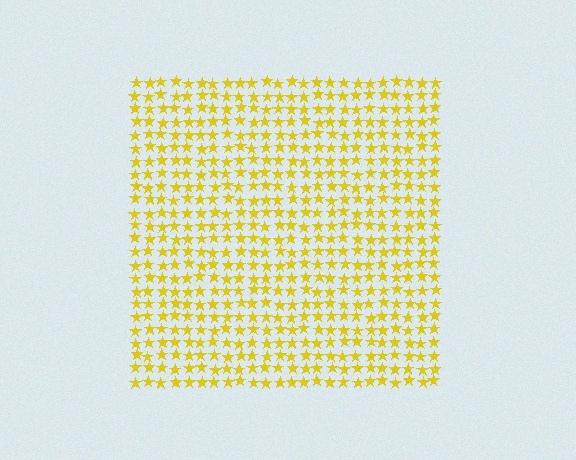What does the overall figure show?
The overall figure shows a square.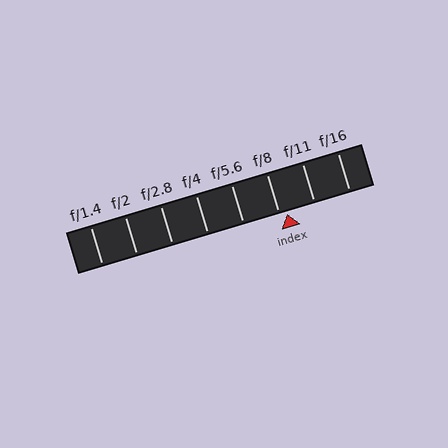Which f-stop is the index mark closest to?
The index mark is closest to f/8.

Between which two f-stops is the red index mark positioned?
The index mark is between f/8 and f/11.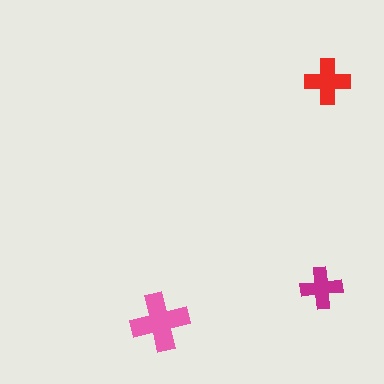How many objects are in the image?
There are 3 objects in the image.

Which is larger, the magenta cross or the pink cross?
The pink one.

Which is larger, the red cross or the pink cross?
The pink one.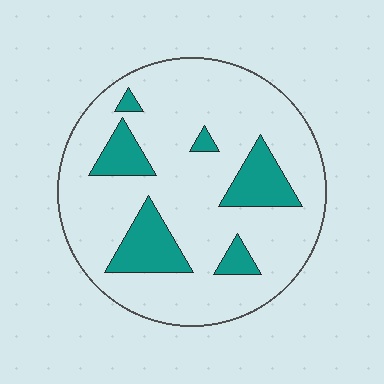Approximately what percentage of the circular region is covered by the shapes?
Approximately 20%.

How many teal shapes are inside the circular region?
6.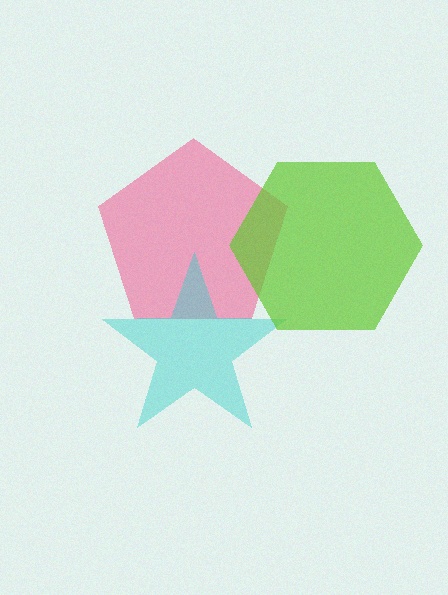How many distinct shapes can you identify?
There are 3 distinct shapes: a pink pentagon, a cyan star, a lime hexagon.